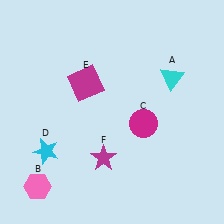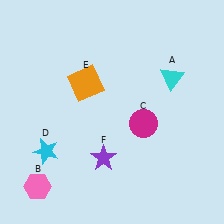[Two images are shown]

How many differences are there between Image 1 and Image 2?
There are 2 differences between the two images.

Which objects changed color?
E changed from magenta to orange. F changed from magenta to purple.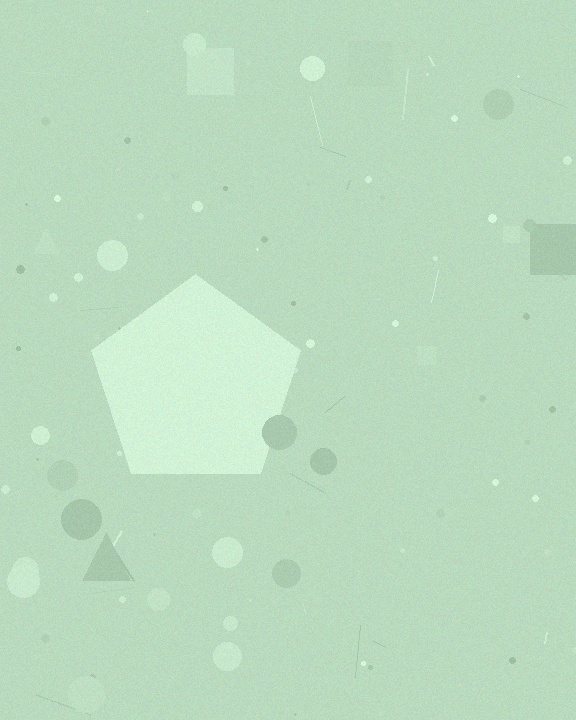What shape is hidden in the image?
A pentagon is hidden in the image.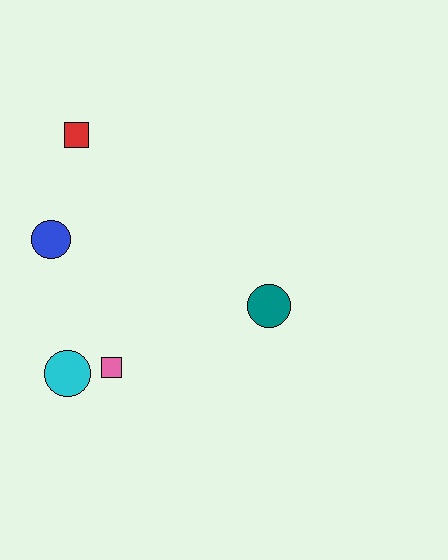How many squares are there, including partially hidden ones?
There are 2 squares.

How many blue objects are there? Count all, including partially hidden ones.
There is 1 blue object.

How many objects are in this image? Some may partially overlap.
There are 5 objects.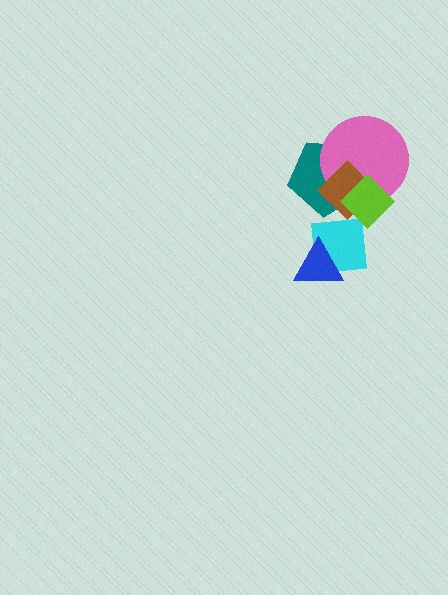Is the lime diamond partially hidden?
No, no other shape covers it.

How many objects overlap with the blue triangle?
1 object overlaps with the blue triangle.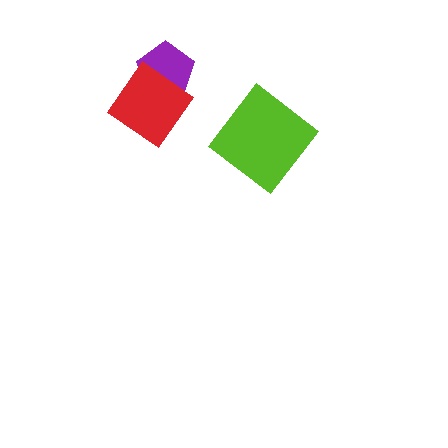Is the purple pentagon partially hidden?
Yes, it is partially covered by another shape.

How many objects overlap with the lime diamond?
0 objects overlap with the lime diamond.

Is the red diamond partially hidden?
No, no other shape covers it.